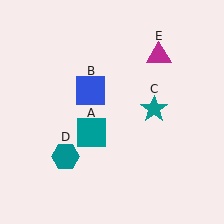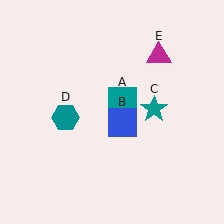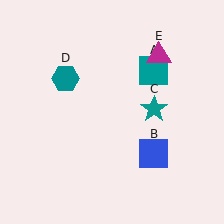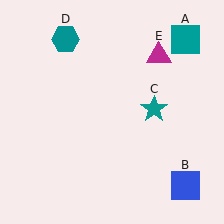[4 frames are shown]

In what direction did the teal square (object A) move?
The teal square (object A) moved up and to the right.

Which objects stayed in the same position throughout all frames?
Teal star (object C) and magenta triangle (object E) remained stationary.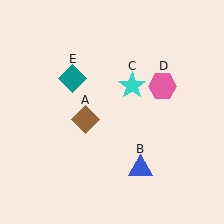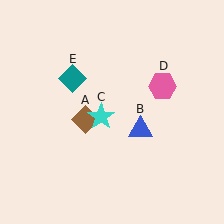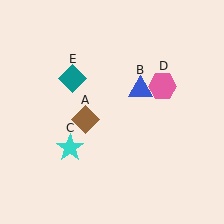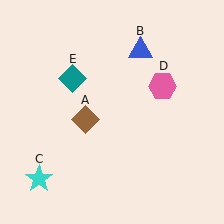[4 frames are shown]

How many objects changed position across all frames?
2 objects changed position: blue triangle (object B), cyan star (object C).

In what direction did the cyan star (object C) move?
The cyan star (object C) moved down and to the left.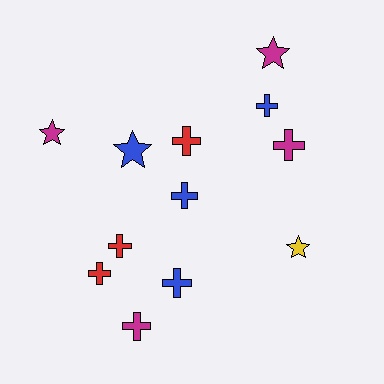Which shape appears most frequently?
Cross, with 8 objects.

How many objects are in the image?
There are 12 objects.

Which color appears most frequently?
Magenta, with 4 objects.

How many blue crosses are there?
There are 3 blue crosses.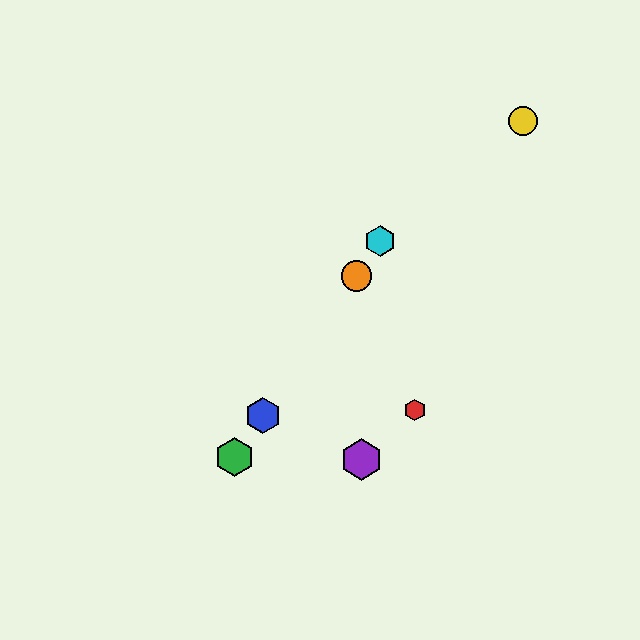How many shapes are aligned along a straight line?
4 shapes (the blue hexagon, the green hexagon, the orange circle, the cyan hexagon) are aligned along a straight line.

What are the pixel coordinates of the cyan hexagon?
The cyan hexagon is at (380, 241).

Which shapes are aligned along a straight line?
The blue hexagon, the green hexagon, the orange circle, the cyan hexagon are aligned along a straight line.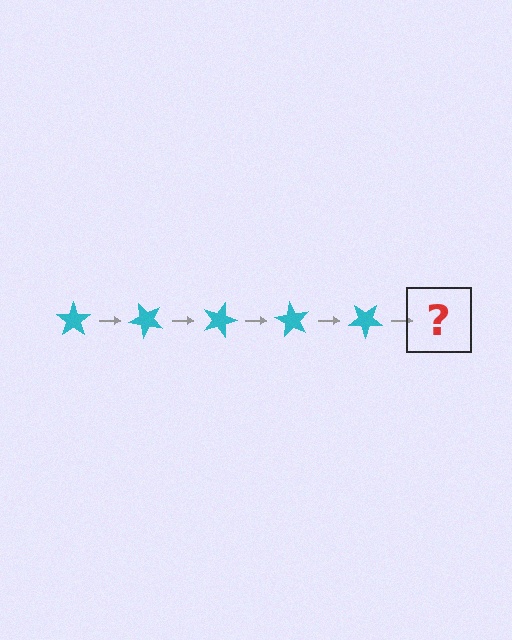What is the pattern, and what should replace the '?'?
The pattern is that the star rotates 45 degrees each step. The '?' should be a cyan star rotated 225 degrees.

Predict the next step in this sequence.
The next step is a cyan star rotated 225 degrees.